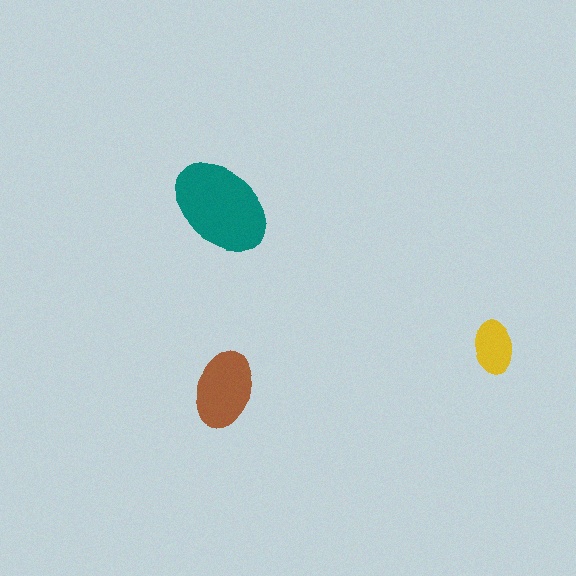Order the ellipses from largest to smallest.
the teal one, the brown one, the yellow one.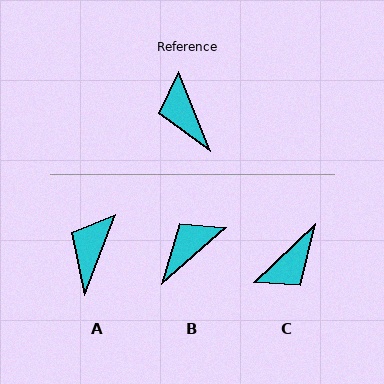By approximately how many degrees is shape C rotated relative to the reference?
Approximately 112 degrees counter-clockwise.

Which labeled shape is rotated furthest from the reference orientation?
C, about 112 degrees away.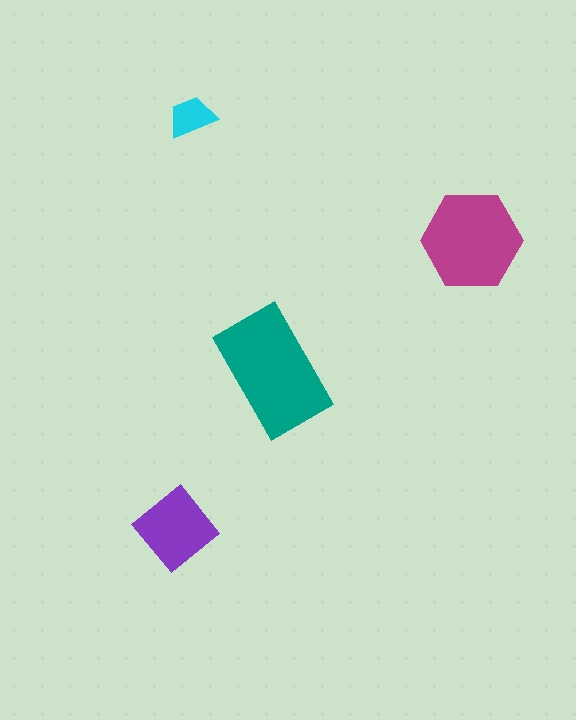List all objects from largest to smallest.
The teal rectangle, the magenta hexagon, the purple diamond, the cyan trapezoid.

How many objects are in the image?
There are 4 objects in the image.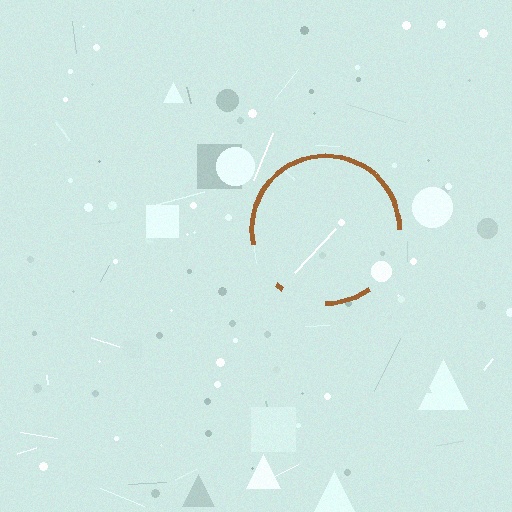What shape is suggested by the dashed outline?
The dashed outline suggests a circle.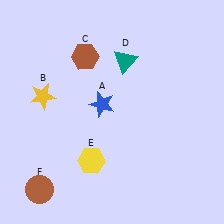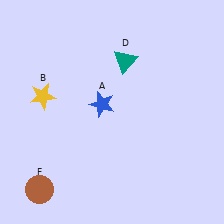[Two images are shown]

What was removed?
The brown hexagon (C), the yellow hexagon (E) were removed in Image 2.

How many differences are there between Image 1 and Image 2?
There are 2 differences between the two images.